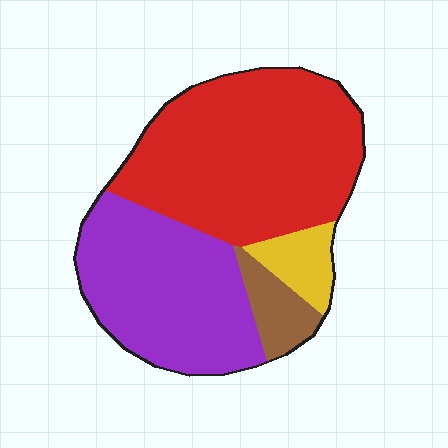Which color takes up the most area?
Red, at roughly 50%.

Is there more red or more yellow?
Red.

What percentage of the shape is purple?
Purple covers around 35% of the shape.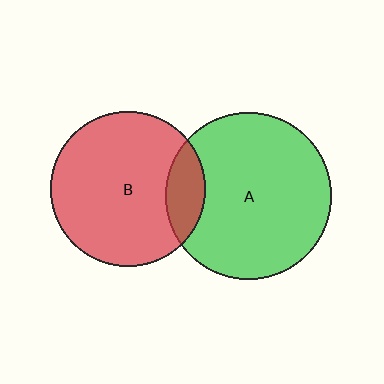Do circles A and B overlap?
Yes.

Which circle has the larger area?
Circle A (green).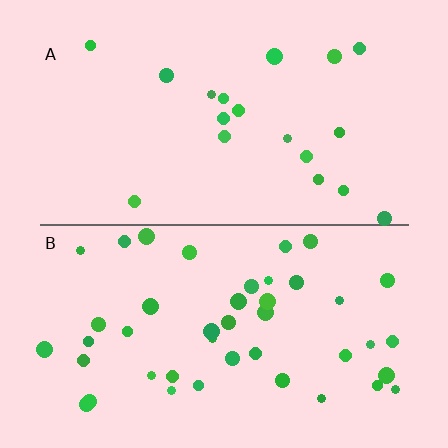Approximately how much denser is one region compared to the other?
Approximately 2.3× — region B over region A.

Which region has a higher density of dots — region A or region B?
B (the bottom).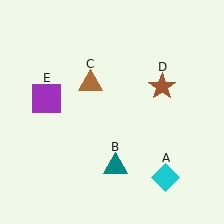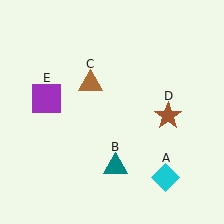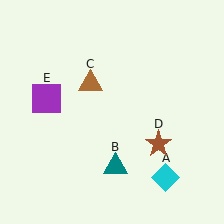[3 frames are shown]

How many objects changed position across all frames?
1 object changed position: brown star (object D).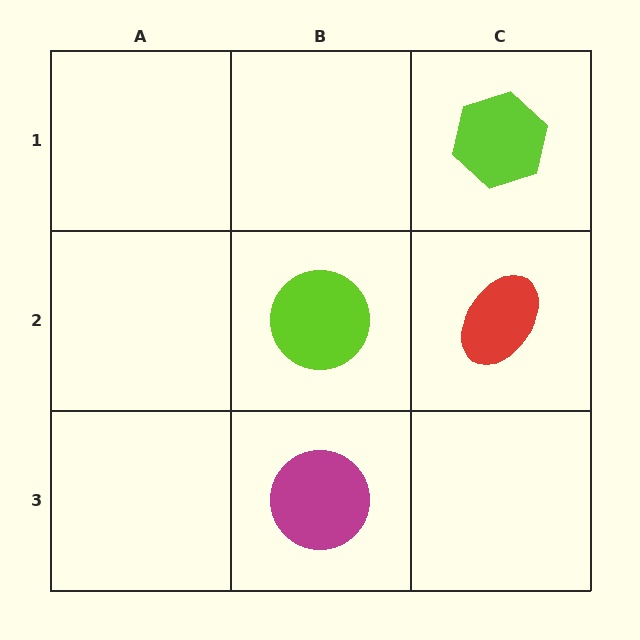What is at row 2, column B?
A lime circle.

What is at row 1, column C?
A lime hexagon.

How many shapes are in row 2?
2 shapes.